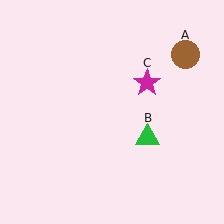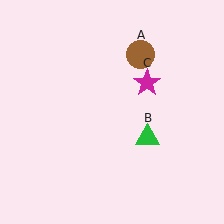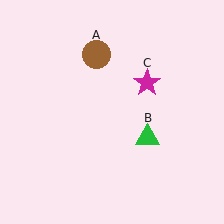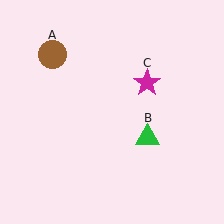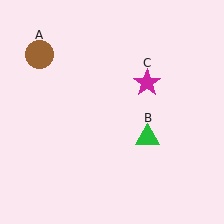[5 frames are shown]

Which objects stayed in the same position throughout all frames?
Green triangle (object B) and magenta star (object C) remained stationary.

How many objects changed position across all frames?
1 object changed position: brown circle (object A).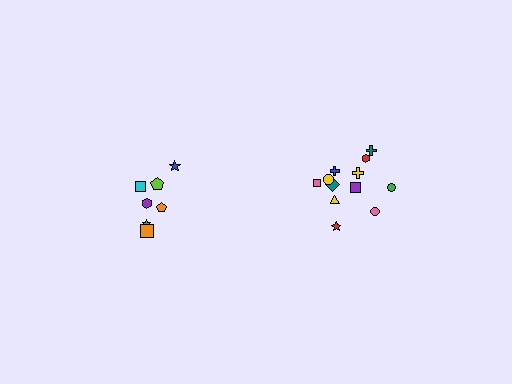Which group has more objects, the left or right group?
The right group.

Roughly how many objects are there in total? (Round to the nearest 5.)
Roughly 20 objects in total.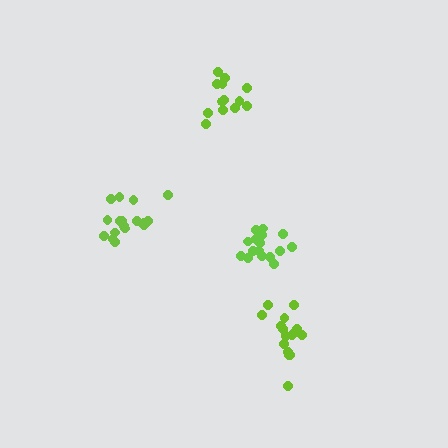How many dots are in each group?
Group 1: 13 dots, Group 2: 17 dots, Group 3: 18 dots, Group 4: 17 dots (65 total).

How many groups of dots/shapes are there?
There are 4 groups.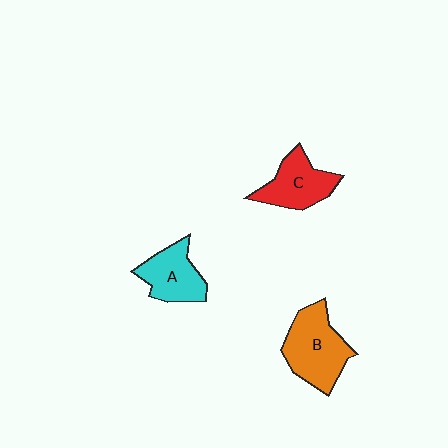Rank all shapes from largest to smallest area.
From largest to smallest: B (orange), C (red), A (cyan).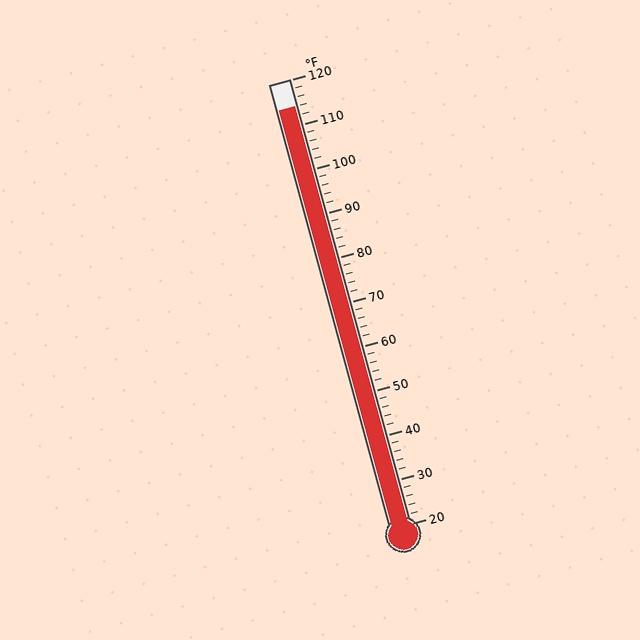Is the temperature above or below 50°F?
The temperature is above 50°F.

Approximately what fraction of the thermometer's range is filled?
The thermometer is filled to approximately 95% of its range.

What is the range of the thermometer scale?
The thermometer scale ranges from 20°F to 120°F.